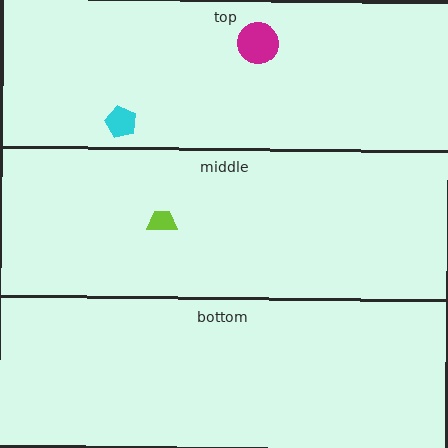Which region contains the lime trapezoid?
The middle region.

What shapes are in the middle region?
The lime trapezoid.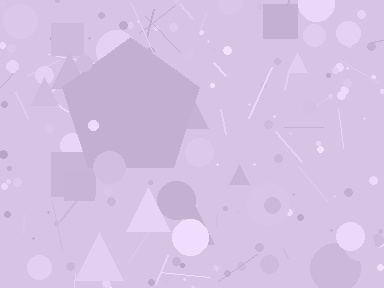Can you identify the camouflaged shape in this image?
The camouflaged shape is a pentagon.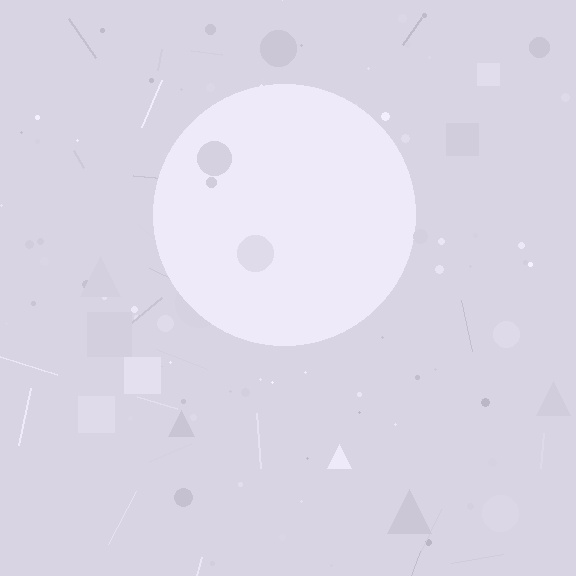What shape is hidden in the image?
A circle is hidden in the image.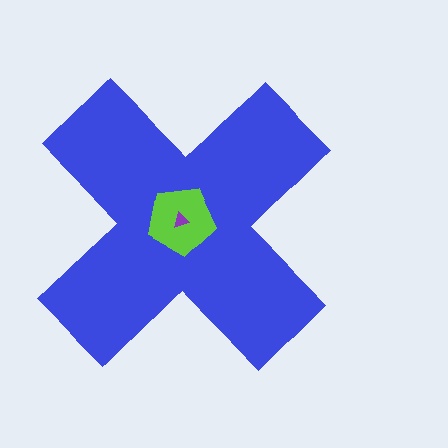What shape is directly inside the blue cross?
The lime pentagon.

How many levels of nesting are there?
3.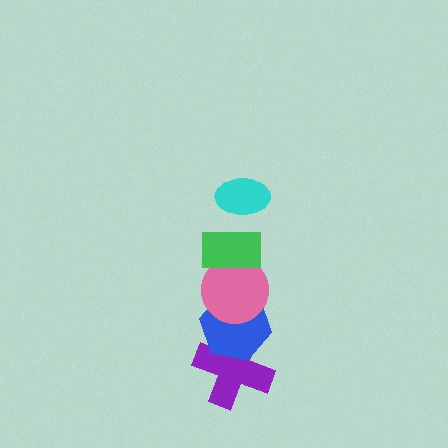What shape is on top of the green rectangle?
The cyan ellipse is on top of the green rectangle.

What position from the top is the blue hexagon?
The blue hexagon is 4th from the top.